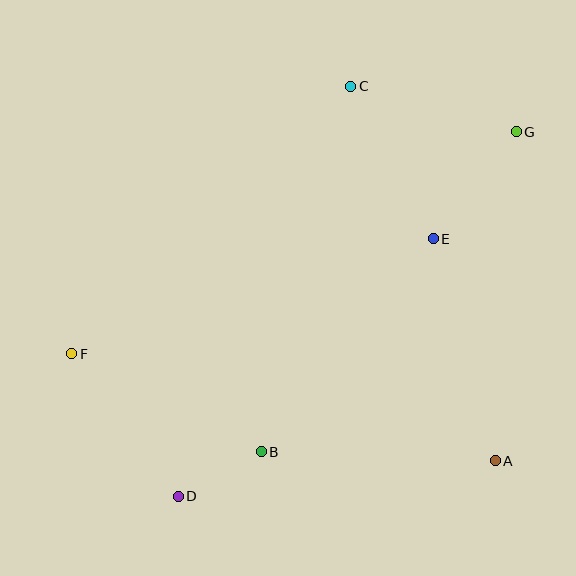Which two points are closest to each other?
Points B and D are closest to each other.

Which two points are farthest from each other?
Points D and G are farthest from each other.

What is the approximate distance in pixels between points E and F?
The distance between E and F is approximately 380 pixels.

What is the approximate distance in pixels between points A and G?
The distance between A and G is approximately 329 pixels.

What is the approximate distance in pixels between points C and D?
The distance between C and D is approximately 445 pixels.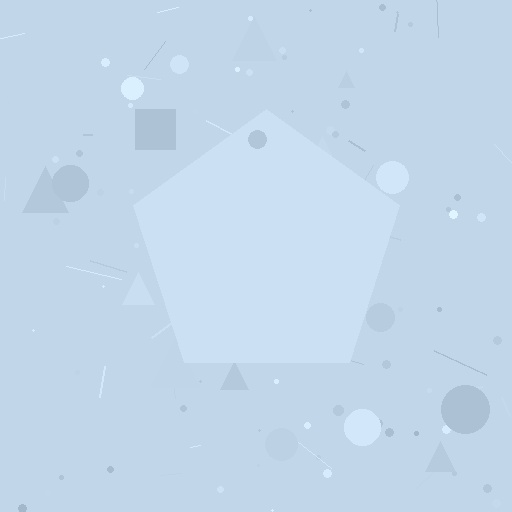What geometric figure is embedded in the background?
A pentagon is embedded in the background.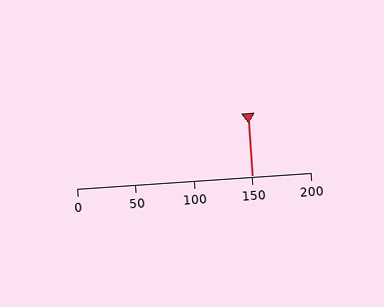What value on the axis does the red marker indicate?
The marker indicates approximately 150.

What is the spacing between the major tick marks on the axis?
The major ticks are spaced 50 apart.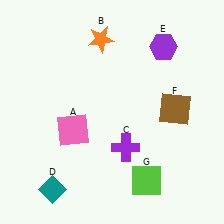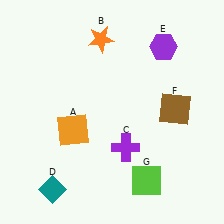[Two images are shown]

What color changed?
The square (A) changed from pink in Image 1 to orange in Image 2.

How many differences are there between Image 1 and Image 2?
There is 1 difference between the two images.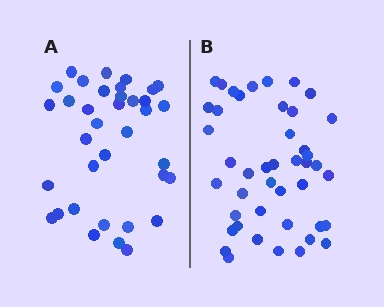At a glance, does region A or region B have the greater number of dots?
Region B (the right region) has more dots.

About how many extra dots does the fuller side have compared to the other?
Region B has roughly 8 or so more dots than region A.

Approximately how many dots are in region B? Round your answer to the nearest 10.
About 40 dots. (The exact count is 44, which rounds to 40.)